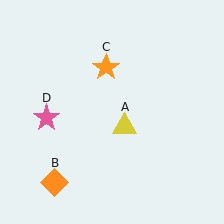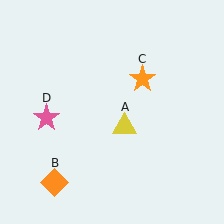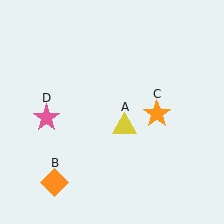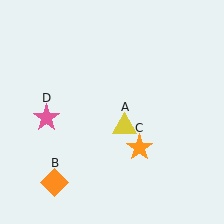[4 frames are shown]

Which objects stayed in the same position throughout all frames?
Yellow triangle (object A) and orange diamond (object B) and pink star (object D) remained stationary.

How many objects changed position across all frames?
1 object changed position: orange star (object C).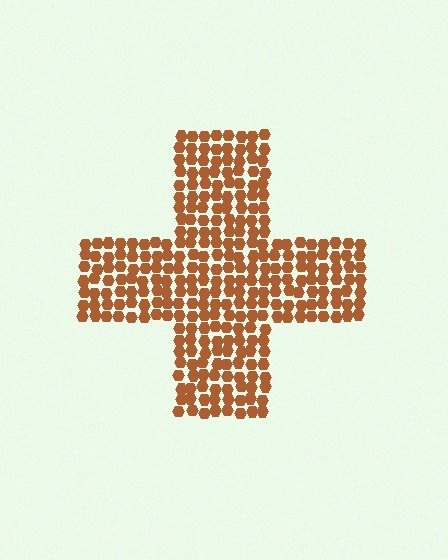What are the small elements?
The small elements are hexagons.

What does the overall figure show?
The overall figure shows a cross.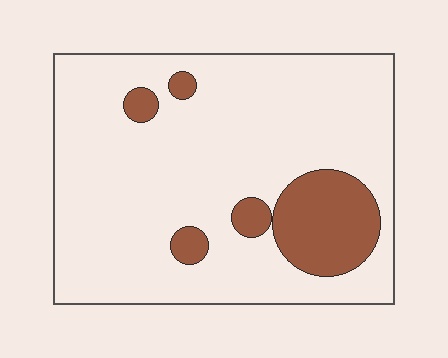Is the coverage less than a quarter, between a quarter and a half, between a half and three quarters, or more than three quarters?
Less than a quarter.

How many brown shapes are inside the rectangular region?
5.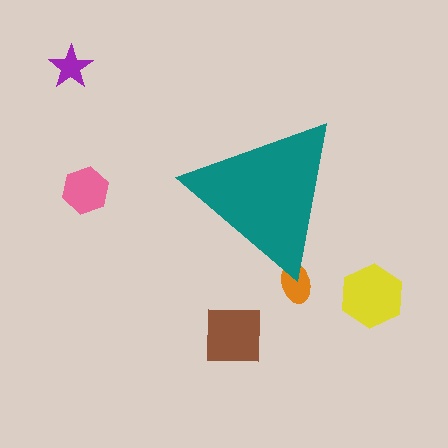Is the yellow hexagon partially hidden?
No, the yellow hexagon is fully visible.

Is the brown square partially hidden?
No, the brown square is fully visible.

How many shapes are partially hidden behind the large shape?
1 shape is partially hidden.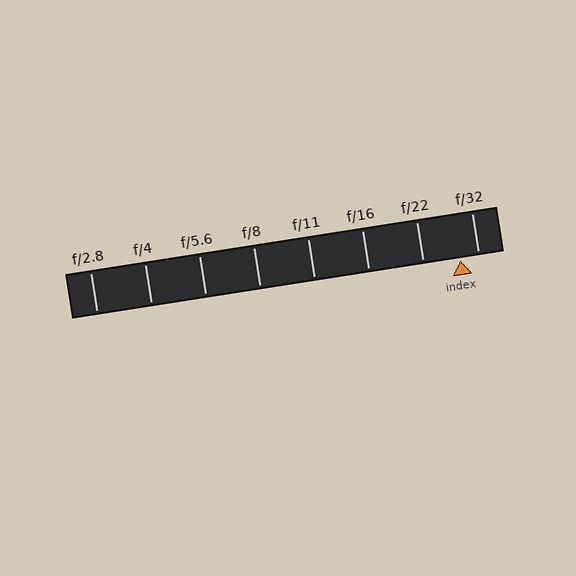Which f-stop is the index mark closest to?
The index mark is closest to f/32.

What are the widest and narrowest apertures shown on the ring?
The widest aperture shown is f/2.8 and the narrowest is f/32.